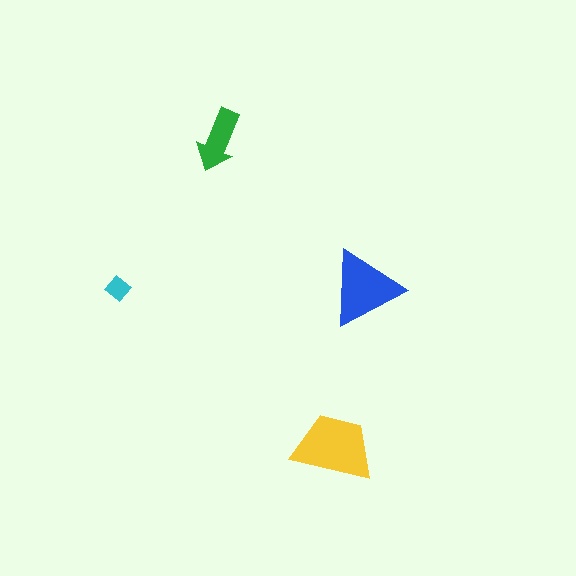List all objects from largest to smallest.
The yellow trapezoid, the blue triangle, the green arrow, the cyan diamond.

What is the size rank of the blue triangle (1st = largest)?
2nd.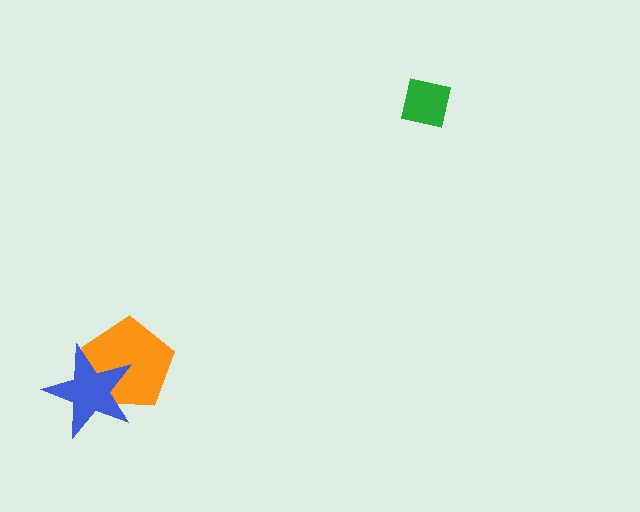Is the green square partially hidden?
No, no other shape covers it.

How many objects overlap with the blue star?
1 object overlaps with the blue star.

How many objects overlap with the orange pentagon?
1 object overlaps with the orange pentagon.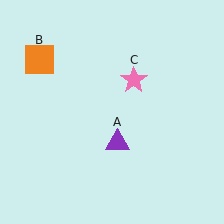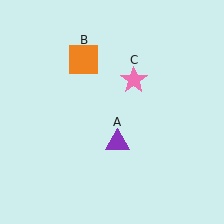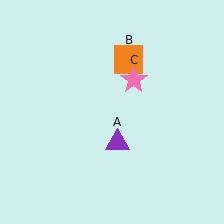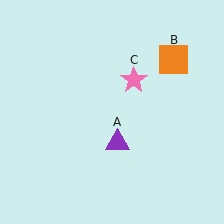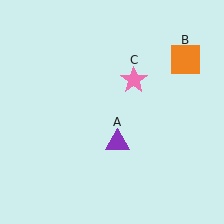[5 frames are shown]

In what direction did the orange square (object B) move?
The orange square (object B) moved right.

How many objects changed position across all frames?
1 object changed position: orange square (object B).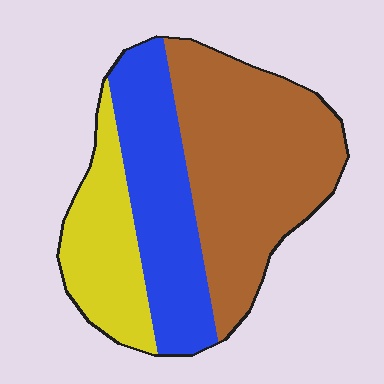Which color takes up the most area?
Brown, at roughly 50%.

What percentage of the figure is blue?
Blue takes up between a quarter and a half of the figure.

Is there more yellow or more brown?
Brown.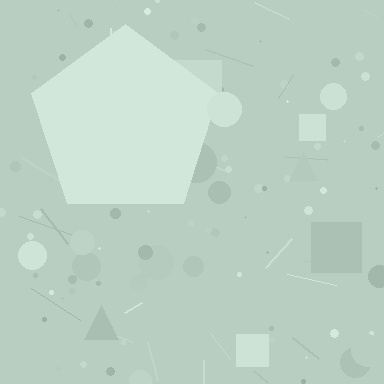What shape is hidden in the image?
A pentagon is hidden in the image.